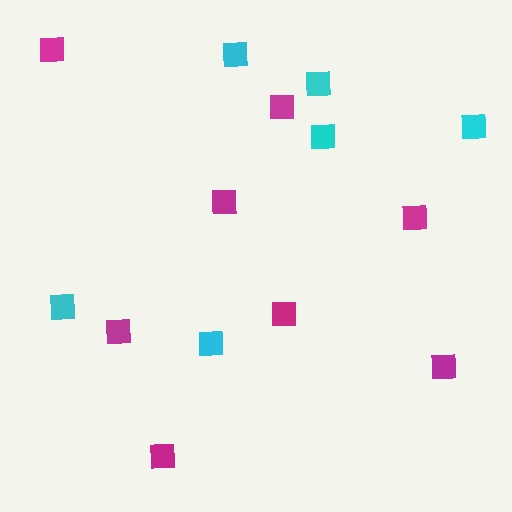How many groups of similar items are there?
There are 2 groups: one group of magenta squares (8) and one group of cyan squares (6).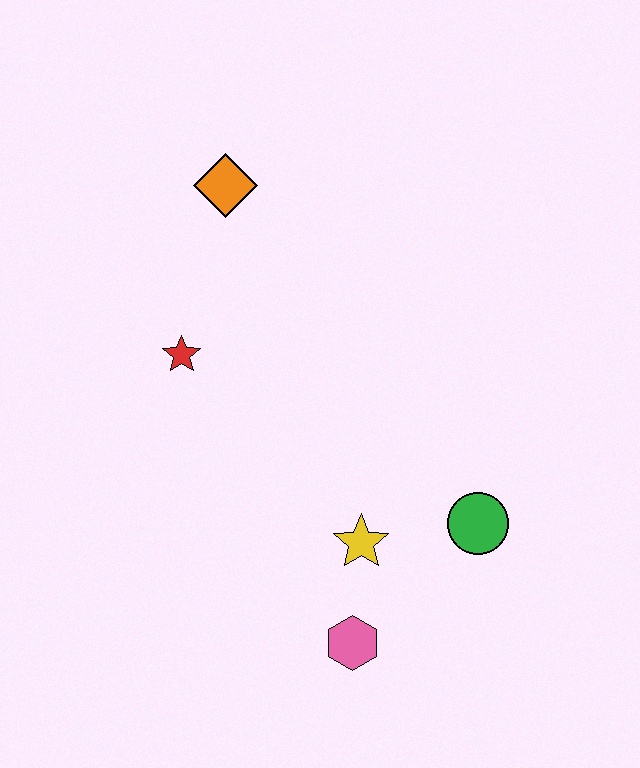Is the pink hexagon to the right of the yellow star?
No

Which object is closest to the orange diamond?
The red star is closest to the orange diamond.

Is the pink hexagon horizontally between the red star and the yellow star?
Yes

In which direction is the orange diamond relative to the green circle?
The orange diamond is above the green circle.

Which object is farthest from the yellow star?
The orange diamond is farthest from the yellow star.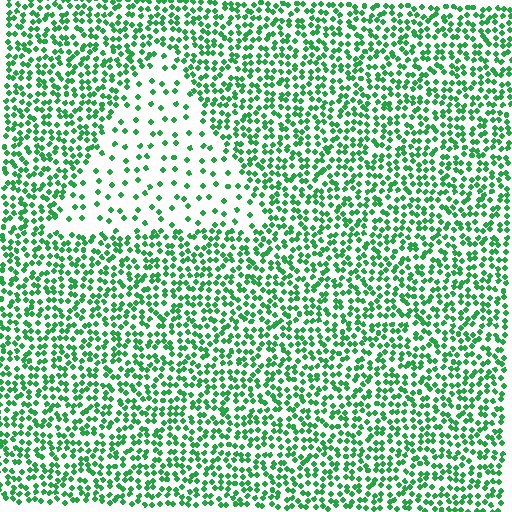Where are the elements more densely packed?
The elements are more densely packed outside the triangle boundary.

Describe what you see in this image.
The image contains small green elements arranged at two different densities. A triangle-shaped region is visible where the elements are less densely packed than the surrounding area.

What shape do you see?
I see a triangle.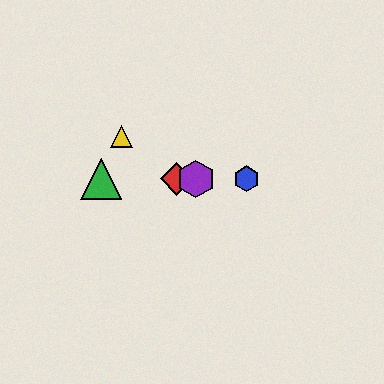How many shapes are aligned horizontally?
4 shapes (the red diamond, the blue hexagon, the green triangle, the purple hexagon) are aligned horizontally.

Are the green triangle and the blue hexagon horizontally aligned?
Yes, both are at y≈179.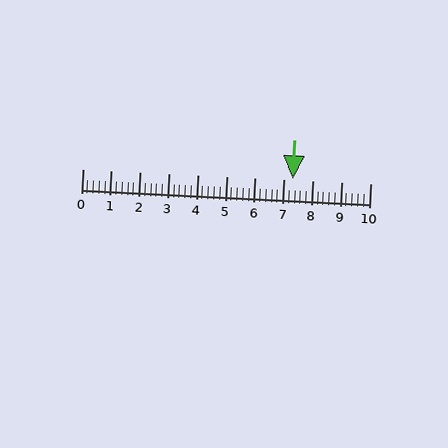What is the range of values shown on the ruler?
The ruler shows values from 0 to 10.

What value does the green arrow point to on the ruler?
The green arrow points to approximately 7.3.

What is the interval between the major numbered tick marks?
The major tick marks are spaced 1 units apart.